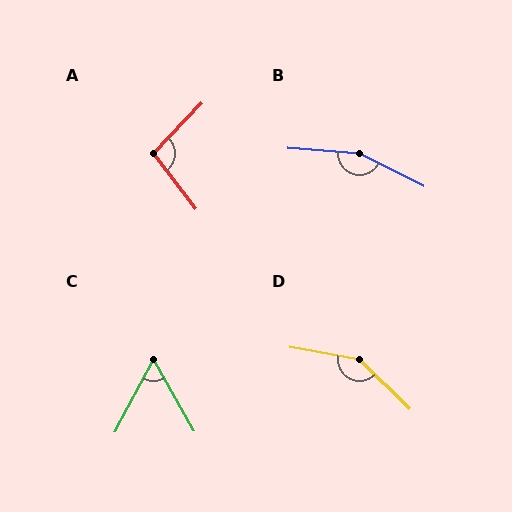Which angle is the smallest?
C, at approximately 57 degrees.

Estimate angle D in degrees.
Approximately 145 degrees.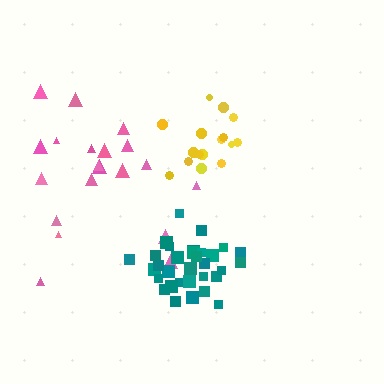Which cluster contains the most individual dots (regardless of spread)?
Teal (33).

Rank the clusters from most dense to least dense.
teal, yellow, pink.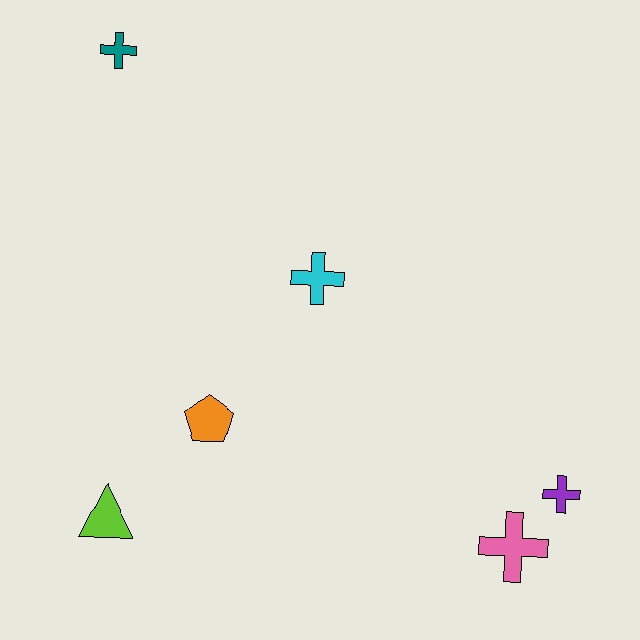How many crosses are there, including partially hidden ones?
There are 4 crosses.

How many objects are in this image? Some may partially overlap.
There are 6 objects.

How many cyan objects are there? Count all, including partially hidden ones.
There is 1 cyan object.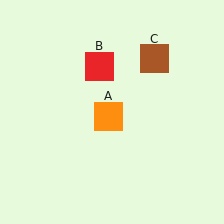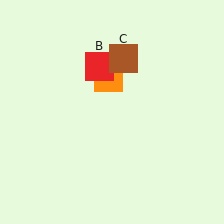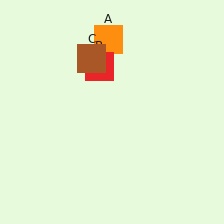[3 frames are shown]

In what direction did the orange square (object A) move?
The orange square (object A) moved up.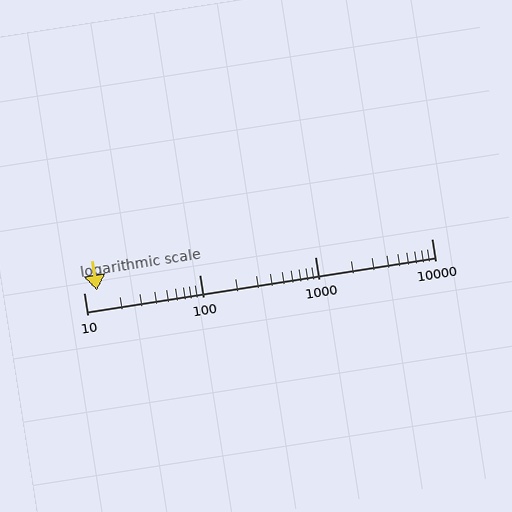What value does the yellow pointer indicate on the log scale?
The pointer indicates approximately 13.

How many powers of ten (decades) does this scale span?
The scale spans 3 decades, from 10 to 10000.